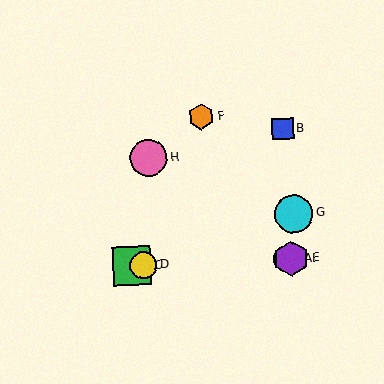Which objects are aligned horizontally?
Objects A, C, D, E are aligned horizontally.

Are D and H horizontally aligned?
No, D is at y≈265 and H is at y≈158.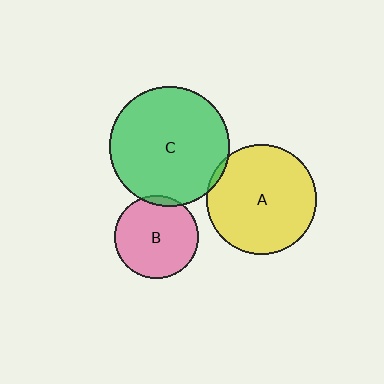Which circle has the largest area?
Circle C (green).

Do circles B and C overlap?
Yes.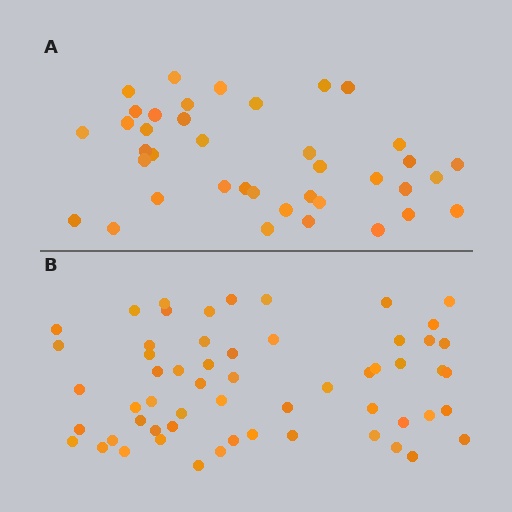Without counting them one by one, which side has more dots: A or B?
Region B (the bottom region) has more dots.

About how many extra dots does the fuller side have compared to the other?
Region B has approximately 20 more dots than region A.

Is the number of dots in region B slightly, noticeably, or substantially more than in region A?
Region B has substantially more. The ratio is roughly 1.5 to 1.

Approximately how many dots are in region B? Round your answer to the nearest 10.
About 60 dots. (The exact count is 58, which rounds to 60.)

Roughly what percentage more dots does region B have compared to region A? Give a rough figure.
About 50% more.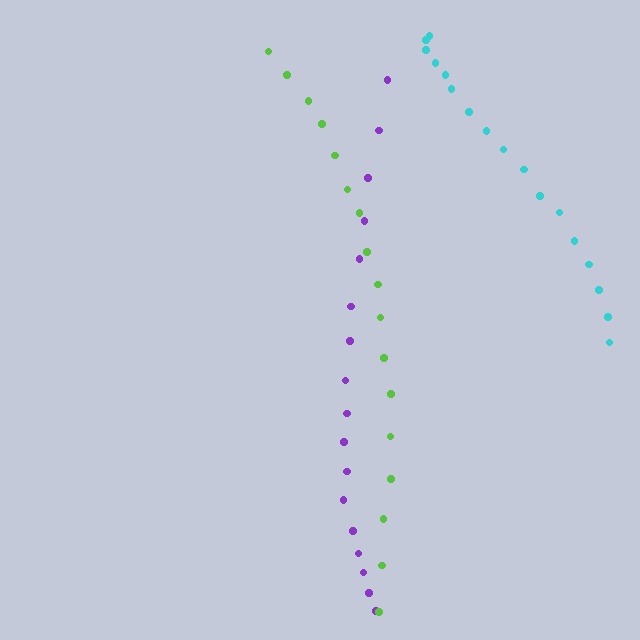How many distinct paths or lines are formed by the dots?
There are 3 distinct paths.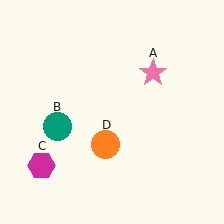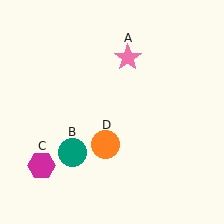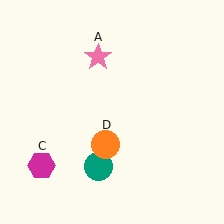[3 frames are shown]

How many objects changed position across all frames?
2 objects changed position: pink star (object A), teal circle (object B).